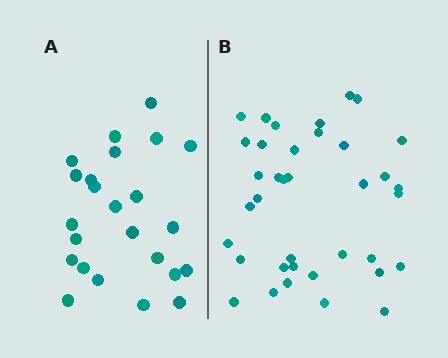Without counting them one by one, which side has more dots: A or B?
Region B (the right region) has more dots.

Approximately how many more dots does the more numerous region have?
Region B has approximately 15 more dots than region A.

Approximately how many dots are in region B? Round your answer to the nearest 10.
About 40 dots. (The exact count is 37, which rounds to 40.)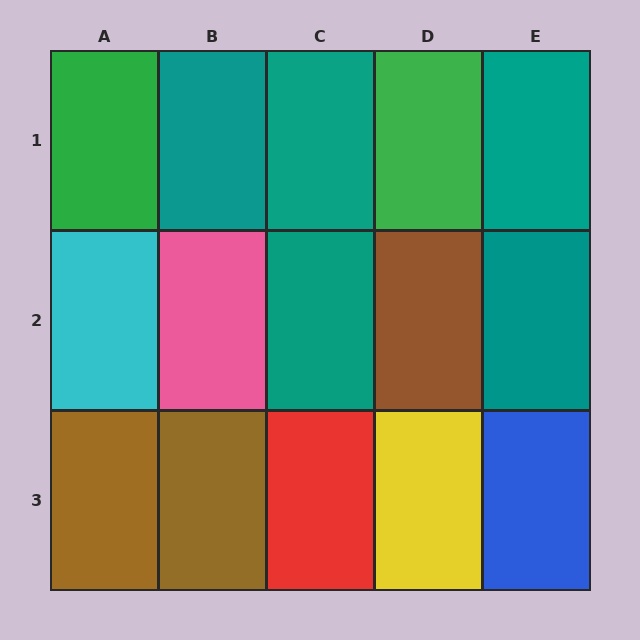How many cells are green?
2 cells are green.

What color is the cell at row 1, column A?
Green.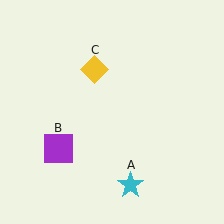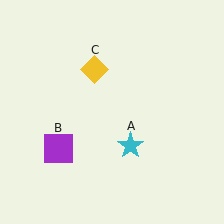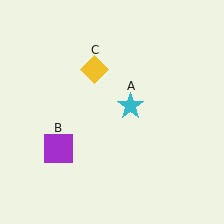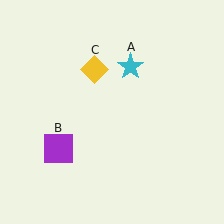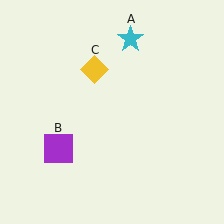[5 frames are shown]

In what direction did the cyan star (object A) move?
The cyan star (object A) moved up.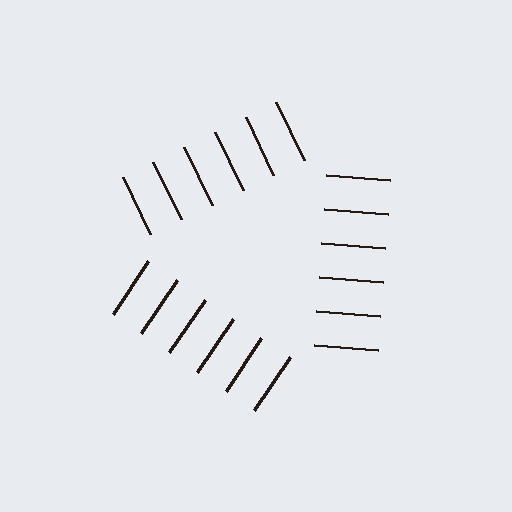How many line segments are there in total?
18 — 6 along each of the 3 edges.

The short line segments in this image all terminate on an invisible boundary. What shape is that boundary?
An illusory triangle — the line segments terminate on its edges but no continuous stroke is drawn.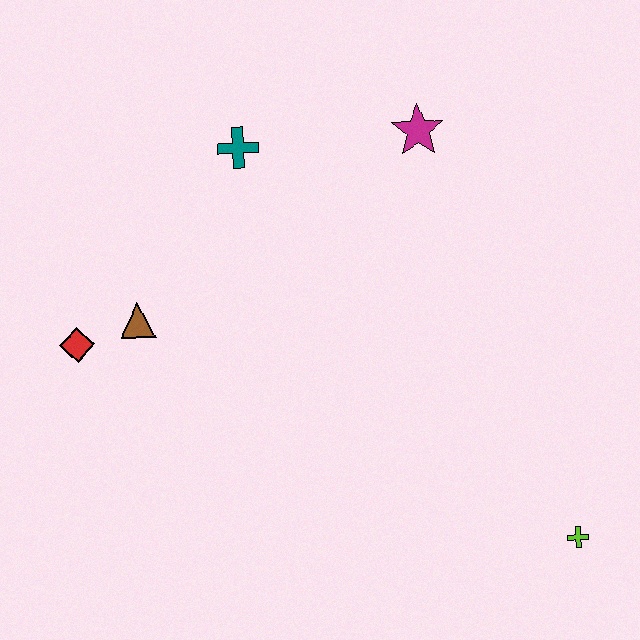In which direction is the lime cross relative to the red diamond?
The lime cross is to the right of the red diamond.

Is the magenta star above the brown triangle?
Yes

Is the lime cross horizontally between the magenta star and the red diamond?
No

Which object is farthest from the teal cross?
The lime cross is farthest from the teal cross.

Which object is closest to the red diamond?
The brown triangle is closest to the red diamond.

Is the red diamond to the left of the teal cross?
Yes